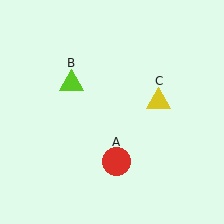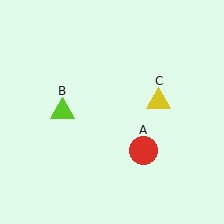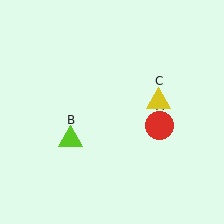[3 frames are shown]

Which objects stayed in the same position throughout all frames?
Yellow triangle (object C) remained stationary.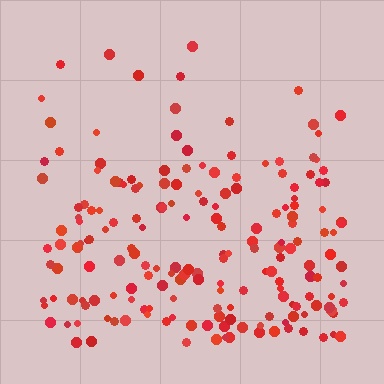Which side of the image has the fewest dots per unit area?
The top.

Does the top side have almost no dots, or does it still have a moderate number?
Still a moderate number, just noticeably fewer than the bottom.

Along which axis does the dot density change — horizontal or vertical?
Vertical.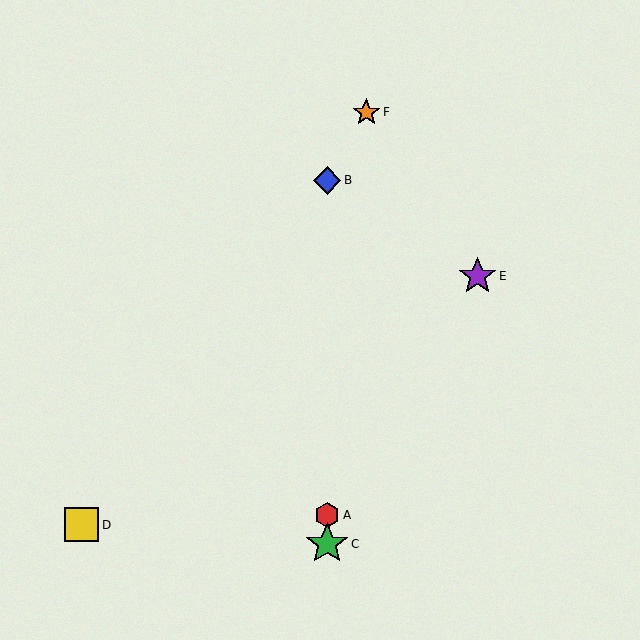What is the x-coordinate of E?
Object E is at x≈477.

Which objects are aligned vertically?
Objects A, B, C are aligned vertically.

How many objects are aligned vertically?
3 objects (A, B, C) are aligned vertically.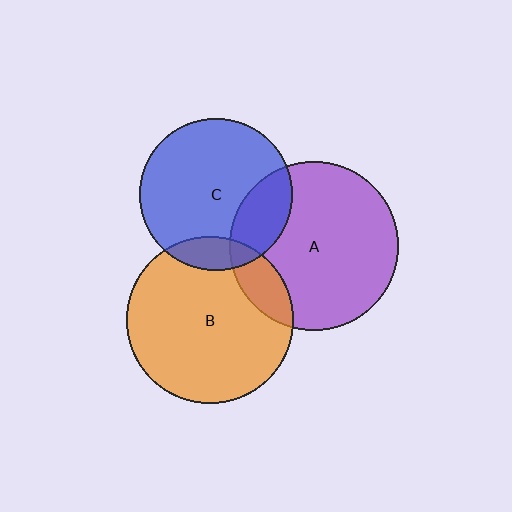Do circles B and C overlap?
Yes.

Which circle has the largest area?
Circle A (purple).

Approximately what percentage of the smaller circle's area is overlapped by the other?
Approximately 10%.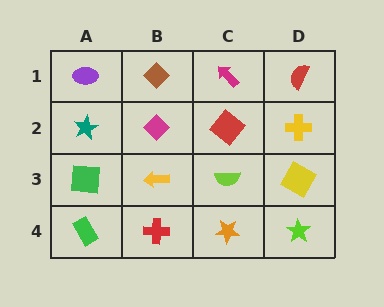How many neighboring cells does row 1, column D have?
2.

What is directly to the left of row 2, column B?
A teal star.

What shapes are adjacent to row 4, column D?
A yellow diamond (row 3, column D), an orange star (row 4, column C).